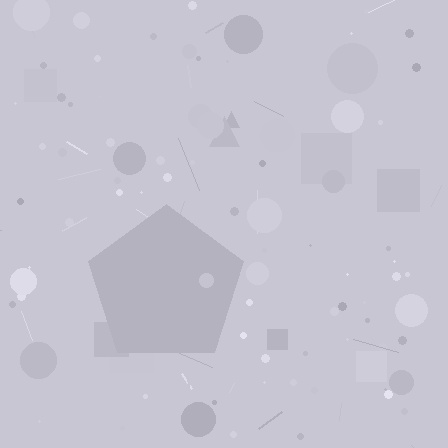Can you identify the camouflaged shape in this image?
The camouflaged shape is a pentagon.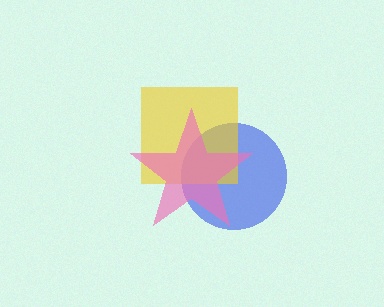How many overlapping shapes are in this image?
There are 3 overlapping shapes in the image.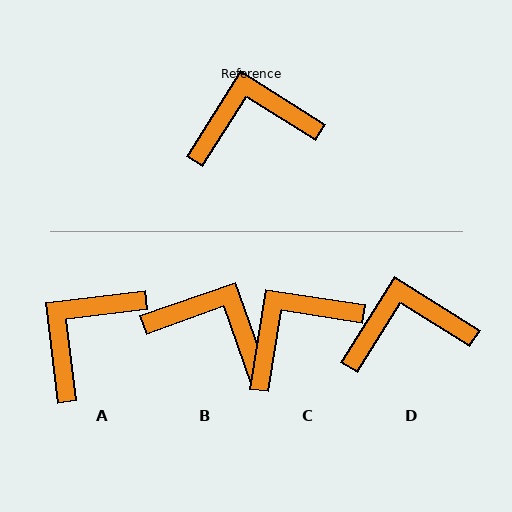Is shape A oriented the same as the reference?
No, it is off by about 39 degrees.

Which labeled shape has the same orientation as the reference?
D.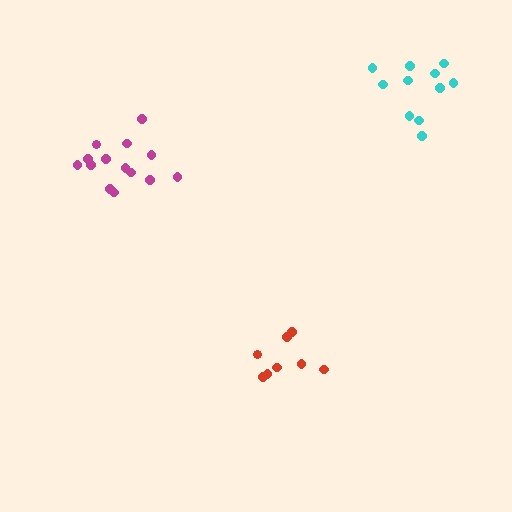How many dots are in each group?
Group 1: 8 dots, Group 2: 14 dots, Group 3: 11 dots (33 total).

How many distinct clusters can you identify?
There are 3 distinct clusters.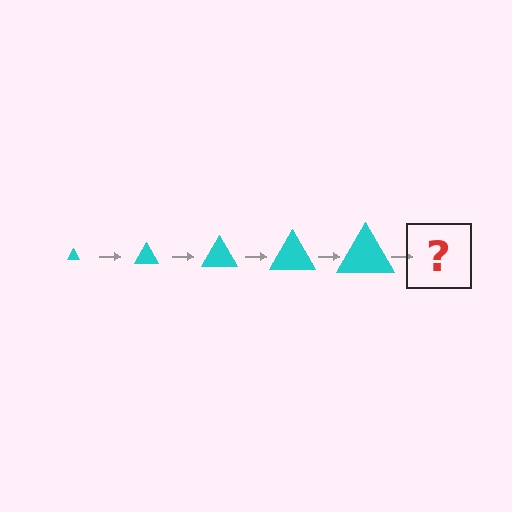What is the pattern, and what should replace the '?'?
The pattern is that the triangle gets progressively larger each step. The '?' should be a cyan triangle, larger than the previous one.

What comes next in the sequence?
The next element should be a cyan triangle, larger than the previous one.